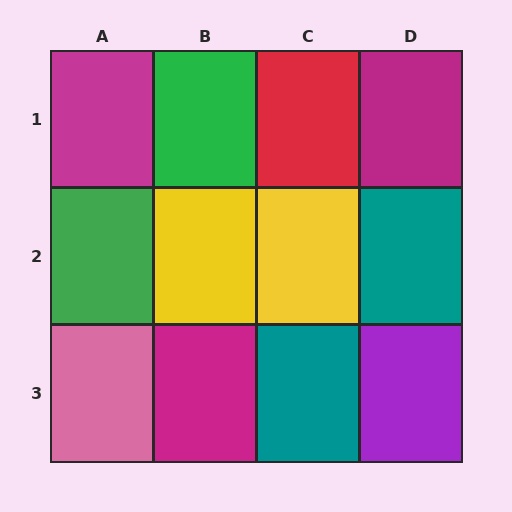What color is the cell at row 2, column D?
Teal.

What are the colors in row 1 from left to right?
Magenta, green, red, magenta.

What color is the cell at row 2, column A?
Green.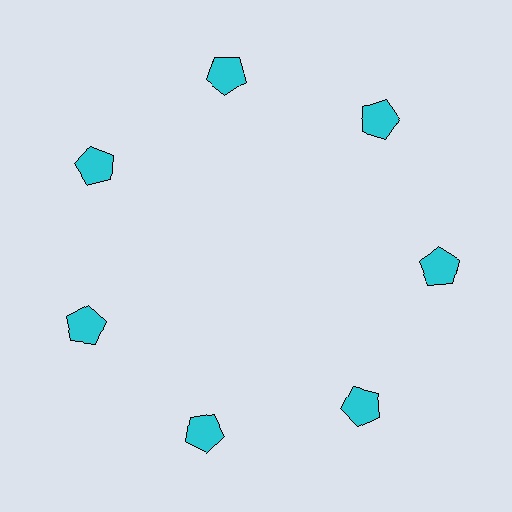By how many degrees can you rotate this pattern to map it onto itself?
The pattern maps onto itself every 51 degrees of rotation.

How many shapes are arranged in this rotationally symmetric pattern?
There are 7 shapes, arranged in 7 groups of 1.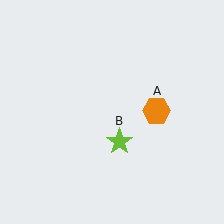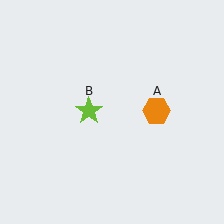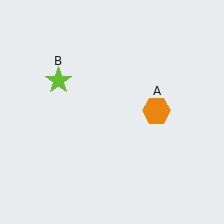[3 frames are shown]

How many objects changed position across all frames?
1 object changed position: lime star (object B).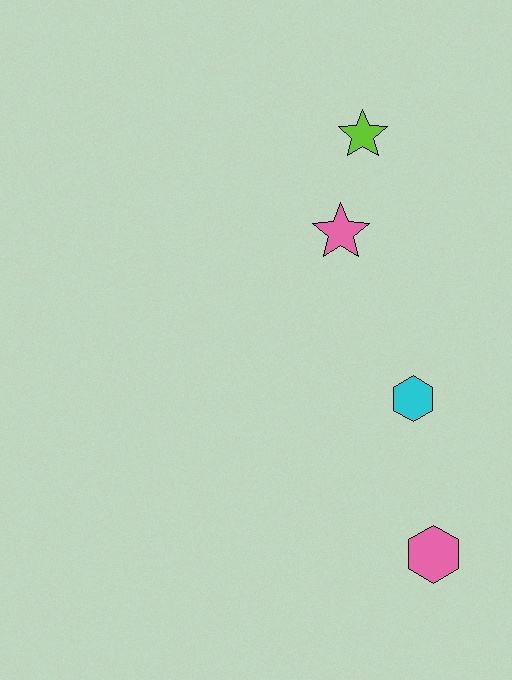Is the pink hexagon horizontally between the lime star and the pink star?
No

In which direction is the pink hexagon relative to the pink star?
The pink hexagon is below the pink star.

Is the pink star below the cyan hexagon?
No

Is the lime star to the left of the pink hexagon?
Yes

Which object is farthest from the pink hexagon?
The lime star is farthest from the pink hexagon.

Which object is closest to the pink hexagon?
The cyan hexagon is closest to the pink hexagon.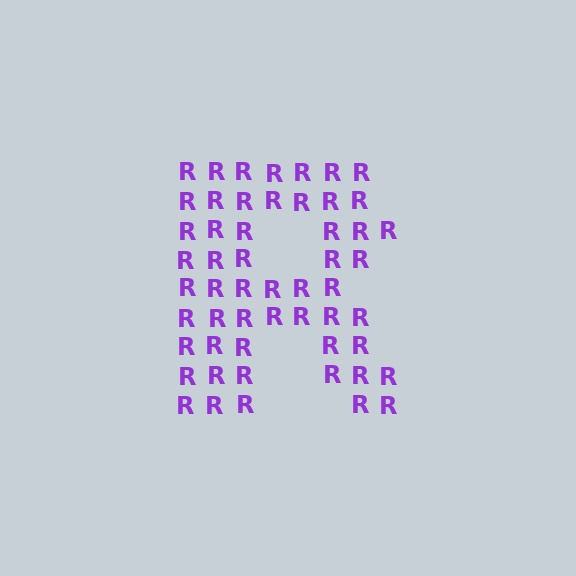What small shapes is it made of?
It is made of small letter R's.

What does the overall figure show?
The overall figure shows the letter R.